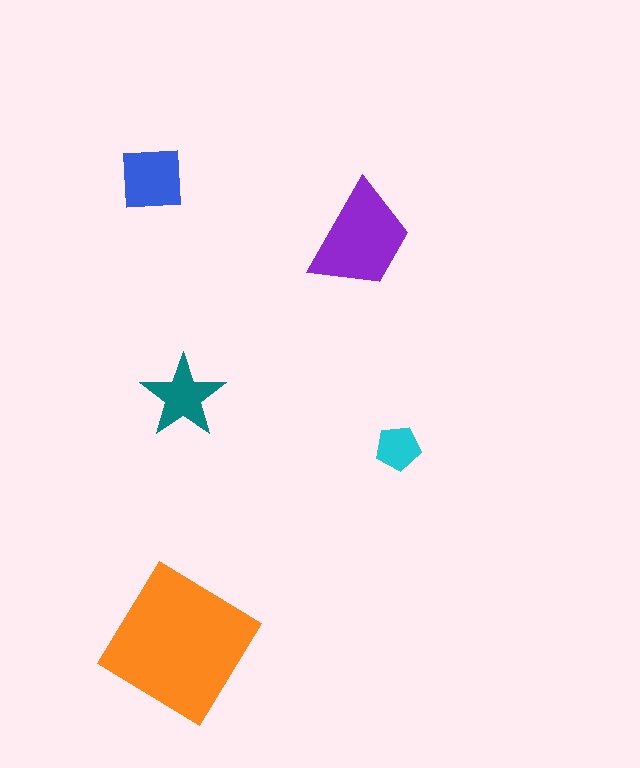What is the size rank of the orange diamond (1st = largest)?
1st.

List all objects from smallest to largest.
The cyan pentagon, the teal star, the blue square, the purple trapezoid, the orange diamond.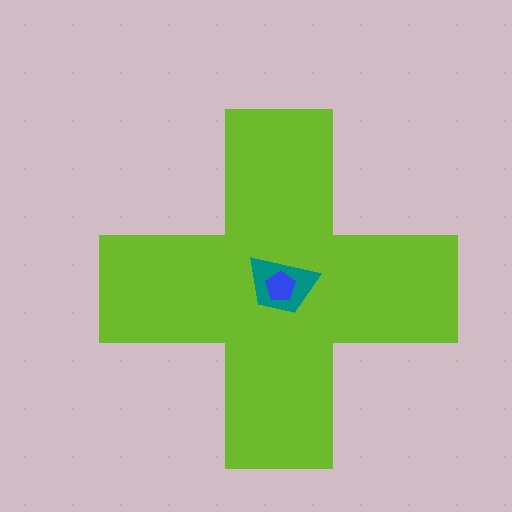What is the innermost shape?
The blue pentagon.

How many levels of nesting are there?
3.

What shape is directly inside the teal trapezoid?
The blue pentagon.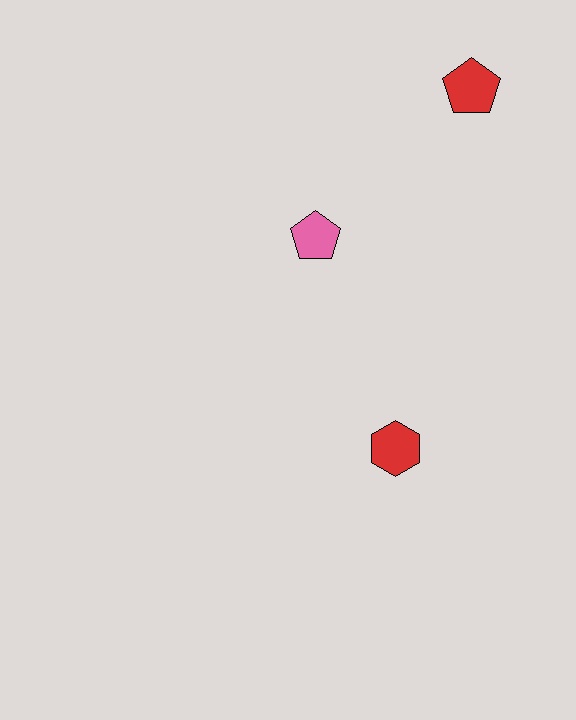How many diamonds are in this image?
There are no diamonds.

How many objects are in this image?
There are 3 objects.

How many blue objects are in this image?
There are no blue objects.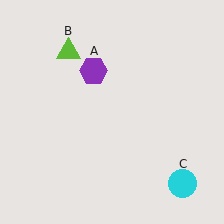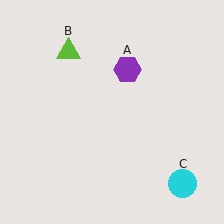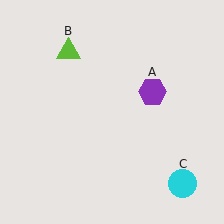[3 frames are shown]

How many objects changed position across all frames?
1 object changed position: purple hexagon (object A).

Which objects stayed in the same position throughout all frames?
Lime triangle (object B) and cyan circle (object C) remained stationary.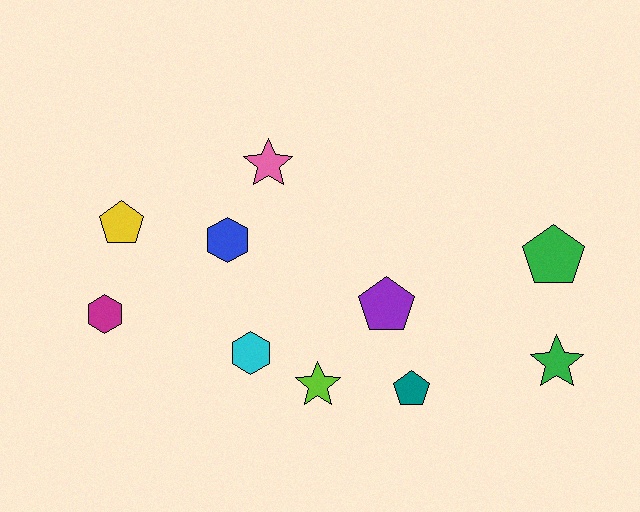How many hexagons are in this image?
There are 3 hexagons.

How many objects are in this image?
There are 10 objects.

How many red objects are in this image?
There are no red objects.